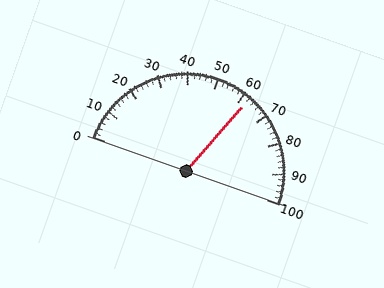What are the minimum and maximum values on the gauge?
The gauge ranges from 0 to 100.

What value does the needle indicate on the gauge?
The needle indicates approximately 62.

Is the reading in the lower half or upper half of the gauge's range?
The reading is in the upper half of the range (0 to 100).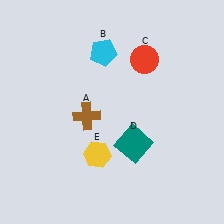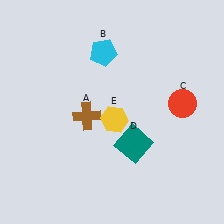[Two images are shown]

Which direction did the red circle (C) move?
The red circle (C) moved down.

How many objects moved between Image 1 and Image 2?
2 objects moved between the two images.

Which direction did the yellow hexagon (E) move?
The yellow hexagon (E) moved up.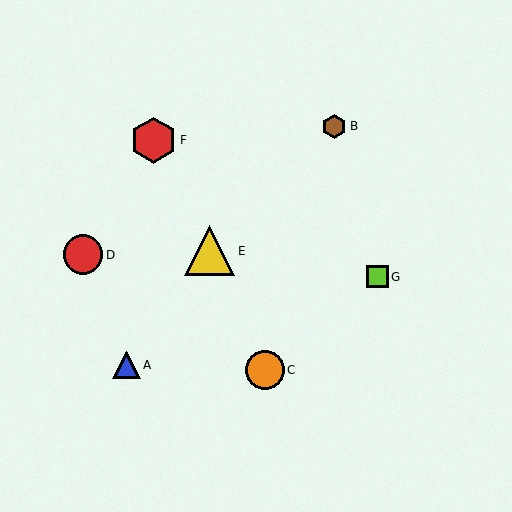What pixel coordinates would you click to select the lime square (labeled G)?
Click at (377, 277) to select the lime square G.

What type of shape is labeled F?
Shape F is a red hexagon.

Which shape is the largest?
The yellow triangle (labeled E) is the largest.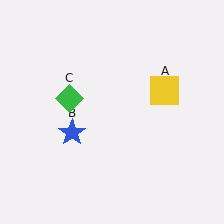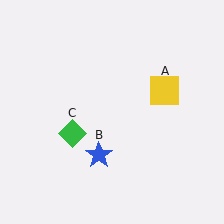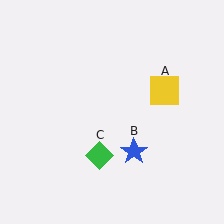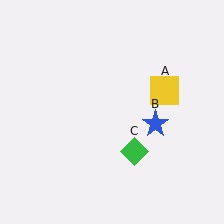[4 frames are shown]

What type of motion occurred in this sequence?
The blue star (object B), green diamond (object C) rotated counterclockwise around the center of the scene.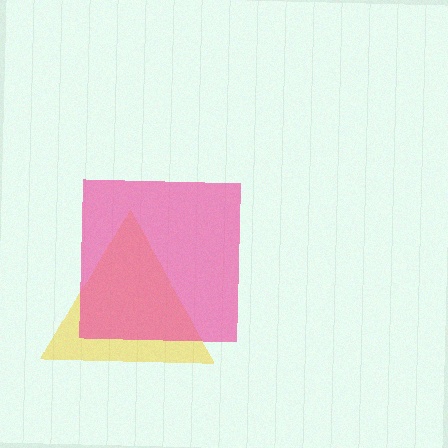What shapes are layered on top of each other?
The layered shapes are: a yellow triangle, a pink square.